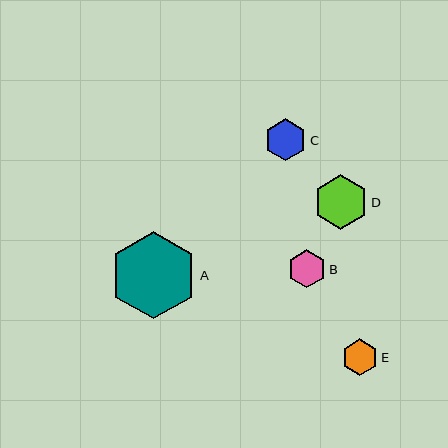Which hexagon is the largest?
Hexagon A is the largest with a size of approximately 87 pixels.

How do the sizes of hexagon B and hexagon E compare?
Hexagon B and hexagon E are approximately the same size.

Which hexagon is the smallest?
Hexagon E is the smallest with a size of approximately 36 pixels.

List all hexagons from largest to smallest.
From largest to smallest: A, D, C, B, E.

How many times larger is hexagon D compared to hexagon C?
Hexagon D is approximately 1.3 times the size of hexagon C.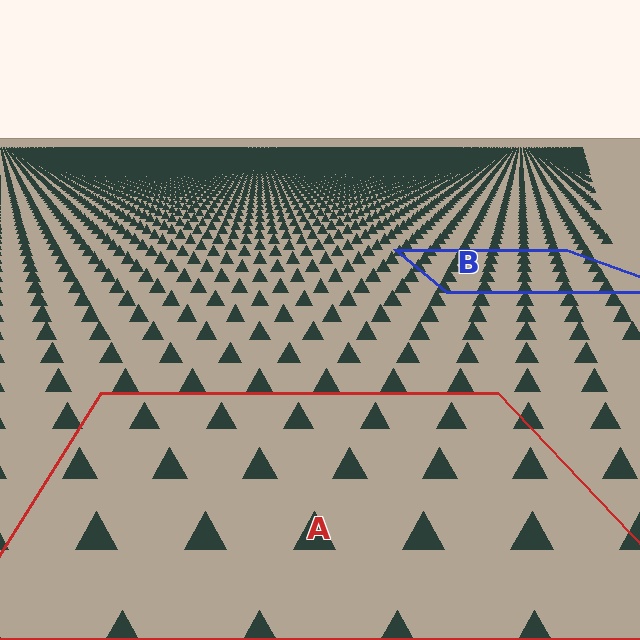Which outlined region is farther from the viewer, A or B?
Region B is farther from the viewer — the texture elements inside it appear smaller and more densely packed.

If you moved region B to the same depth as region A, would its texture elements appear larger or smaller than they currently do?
They would appear larger. At a closer depth, the same texture elements are projected at a bigger on-screen size.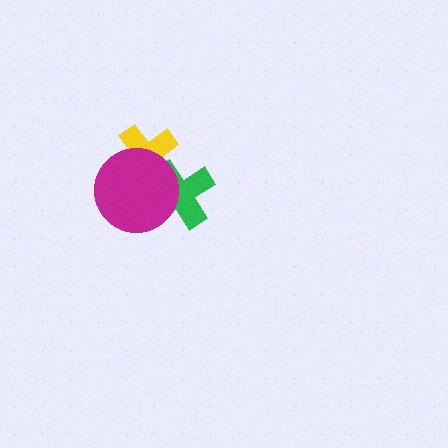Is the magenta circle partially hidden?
No, no other shape covers it.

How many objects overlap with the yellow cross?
2 objects overlap with the yellow cross.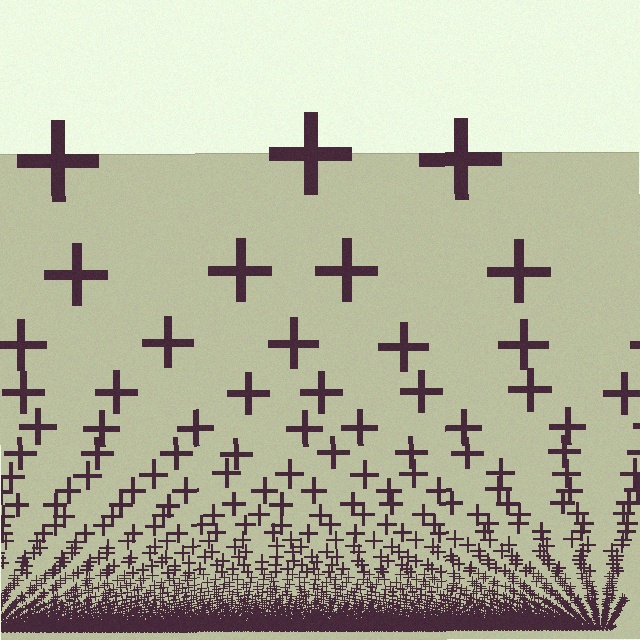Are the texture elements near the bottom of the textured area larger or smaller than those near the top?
Smaller. The gradient is inverted — elements near the bottom are smaller and denser.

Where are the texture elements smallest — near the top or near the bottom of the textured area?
Near the bottom.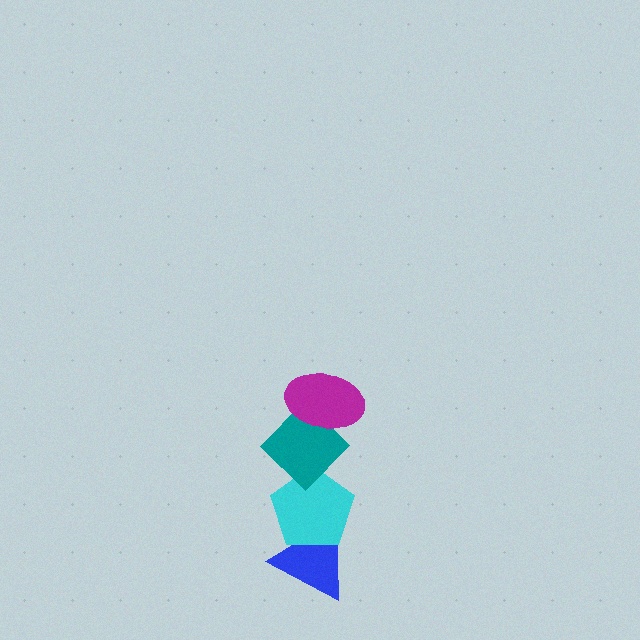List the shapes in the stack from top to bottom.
From top to bottom: the magenta ellipse, the teal diamond, the cyan pentagon, the blue triangle.